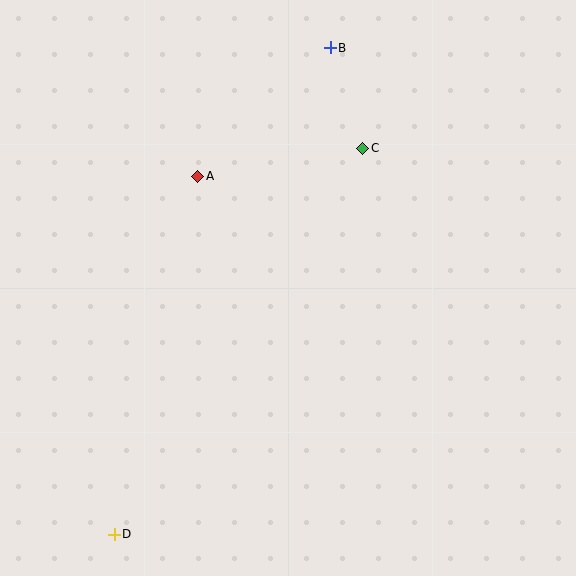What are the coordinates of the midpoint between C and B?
The midpoint between C and B is at (346, 98).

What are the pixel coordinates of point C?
Point C is at (363, 148).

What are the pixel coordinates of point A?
Point A is at (198, 176).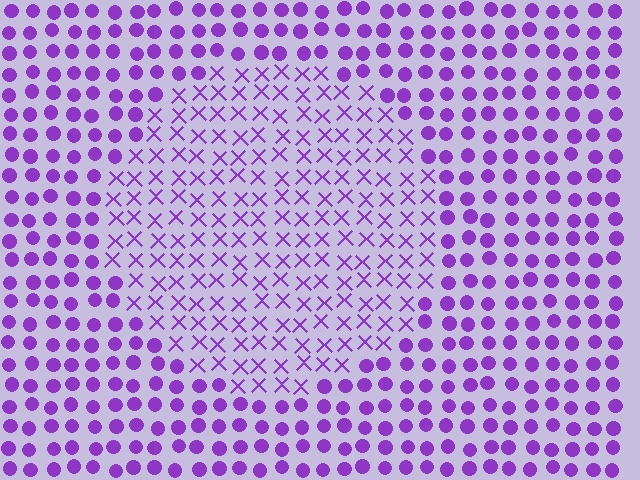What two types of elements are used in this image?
The image uses X marks inside the circle region and circles outside it.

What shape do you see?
I see a circle.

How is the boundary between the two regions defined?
The boundary is defined by a change in element shape: X marks inside vs. circles outside. All elements share the same color and spacing.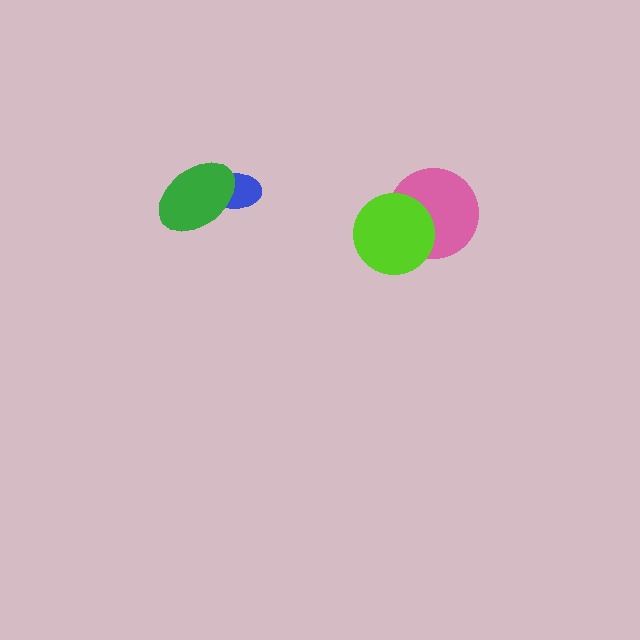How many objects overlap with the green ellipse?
1 object overlaps with the green ellipse.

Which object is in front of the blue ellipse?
The green ellipse is in front of the blue ellipse.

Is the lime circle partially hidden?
No, no other shape covers it.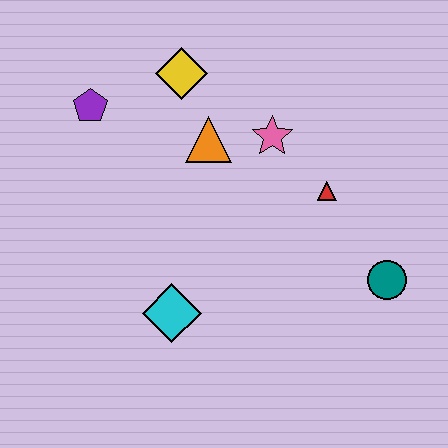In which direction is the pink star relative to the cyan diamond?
The pink star is above the cyan diamond.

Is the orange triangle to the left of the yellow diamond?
No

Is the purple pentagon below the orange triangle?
No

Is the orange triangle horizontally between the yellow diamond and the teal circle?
Yes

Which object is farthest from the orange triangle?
The teal circle is farthest from the orange triangle.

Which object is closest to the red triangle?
The pink star is closest to the red triangle.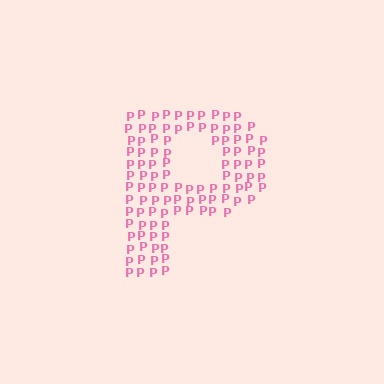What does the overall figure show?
The overall figure shows the letter P.